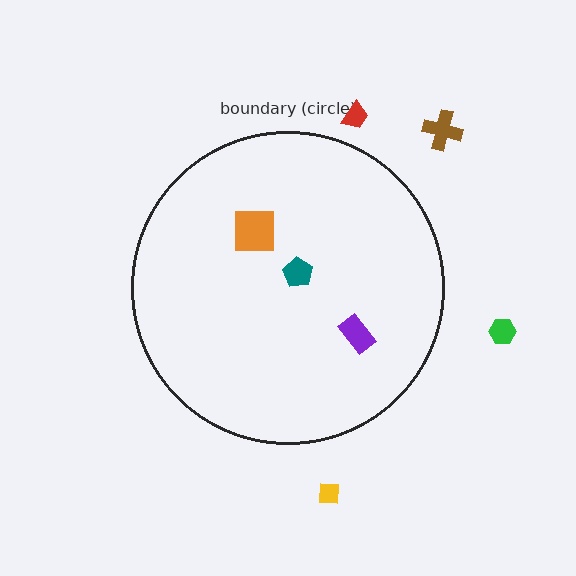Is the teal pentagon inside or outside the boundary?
Inside.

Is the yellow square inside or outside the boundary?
Outside.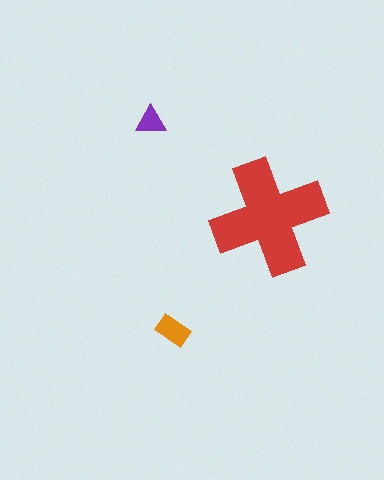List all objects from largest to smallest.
The red cross, the orange rectangle, the purple triangle.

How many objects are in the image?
There are 3 objects in the image.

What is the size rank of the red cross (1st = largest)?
1st.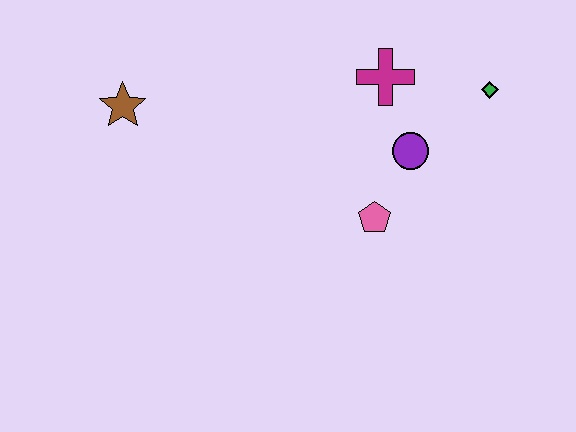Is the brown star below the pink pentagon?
No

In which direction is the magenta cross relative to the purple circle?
The magenta cross is above the purple circle.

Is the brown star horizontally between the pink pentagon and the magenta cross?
No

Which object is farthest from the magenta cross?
The brown star is farthest from the magenta cross.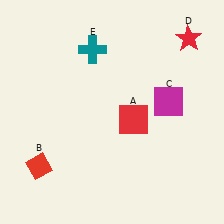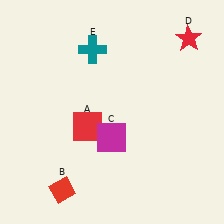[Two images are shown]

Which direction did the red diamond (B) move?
The red diamond (B) moved down.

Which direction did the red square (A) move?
The red square (A) moved left.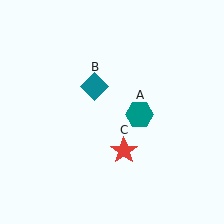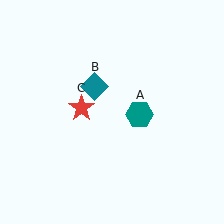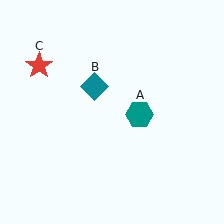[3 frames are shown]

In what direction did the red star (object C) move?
The red star (object C) moved up and to the left.